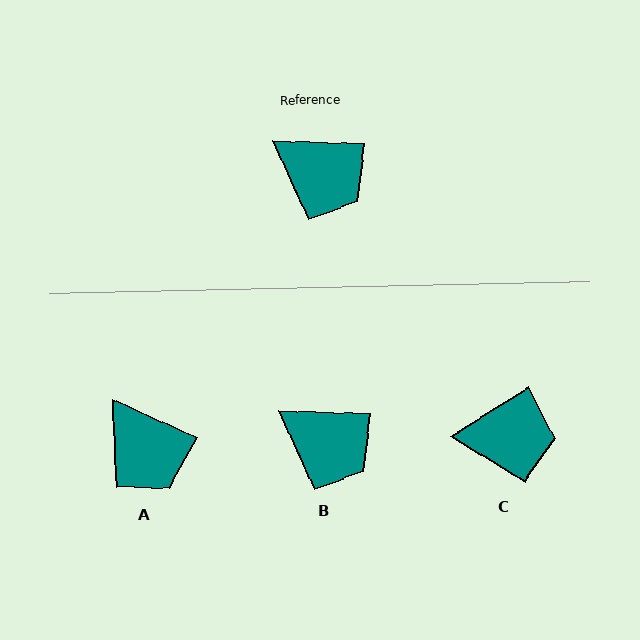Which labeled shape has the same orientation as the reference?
B.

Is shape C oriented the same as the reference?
No, it is off by about 35 degrees.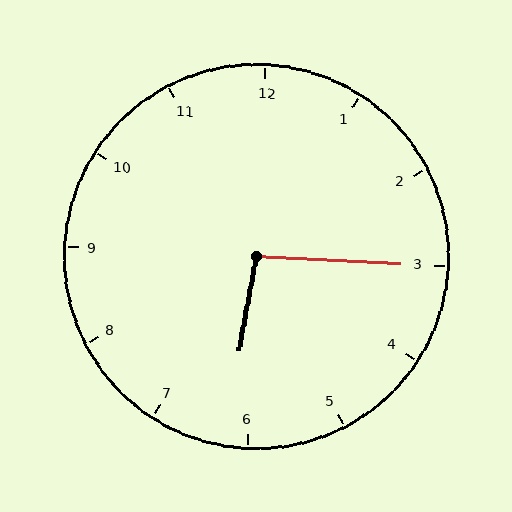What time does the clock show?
6:15.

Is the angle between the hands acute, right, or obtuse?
It is obtuse.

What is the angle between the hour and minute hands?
Approximately 98 degrees.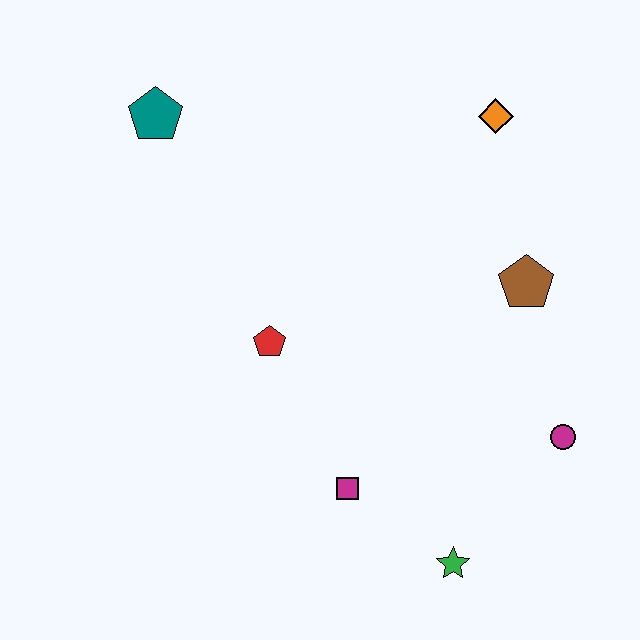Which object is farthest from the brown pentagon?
The teal pentagon is farthest from the brown pentagon.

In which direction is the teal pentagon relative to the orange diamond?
The teal pentagon is to the left of the orange diamond.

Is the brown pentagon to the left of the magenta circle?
Yes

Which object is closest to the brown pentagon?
The magenta circle is closest to the brown pentagon.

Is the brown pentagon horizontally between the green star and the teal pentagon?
No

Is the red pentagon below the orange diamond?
Yes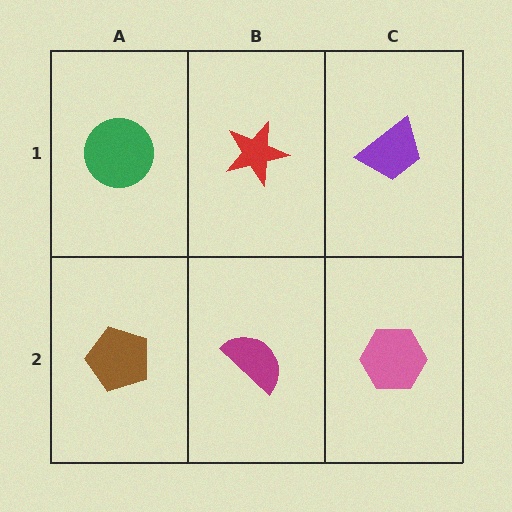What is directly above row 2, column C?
A purple trapezoid.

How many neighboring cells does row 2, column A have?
2.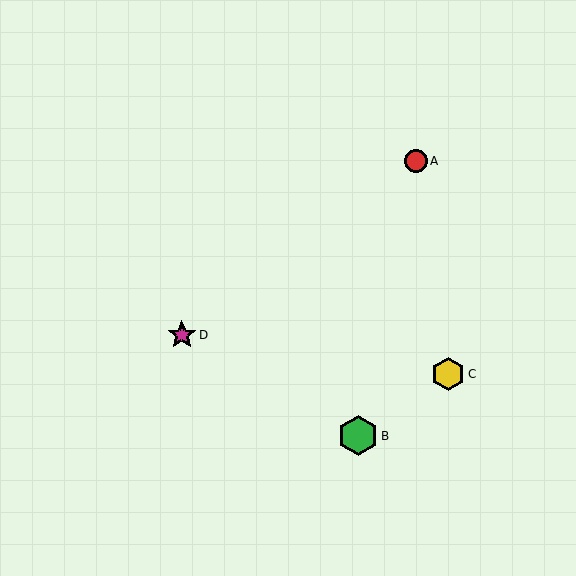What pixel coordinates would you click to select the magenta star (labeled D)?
Click at (182, 335) to select the magenta star D.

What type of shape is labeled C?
Shape C is a yellow hexagon.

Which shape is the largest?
The green hexagon (labeled B) is the largest.